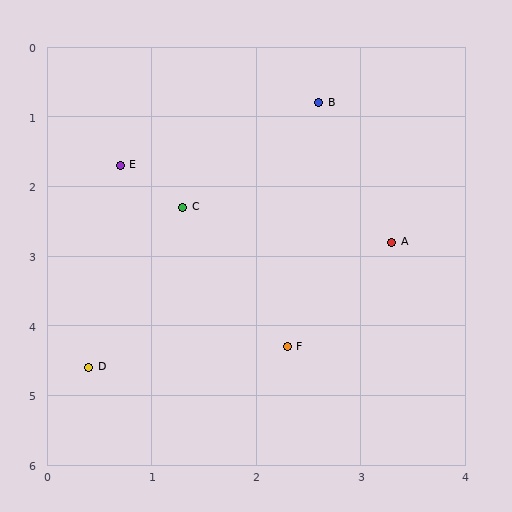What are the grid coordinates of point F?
Point F is at approximately (2.3, 4.3).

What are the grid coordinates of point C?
Point C is at approximately (1.3, 2.3).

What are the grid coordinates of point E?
Point E is at approximately (0.7, 1.7).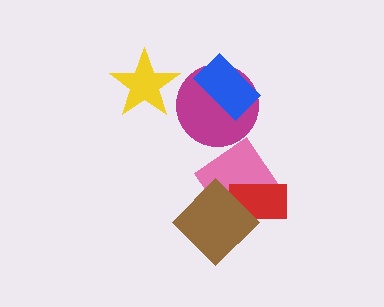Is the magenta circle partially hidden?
Yes, it is partially covered by another shape.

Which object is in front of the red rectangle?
The brown diamond is in front of the red rectangle.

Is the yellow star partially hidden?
No, no other shape covers it.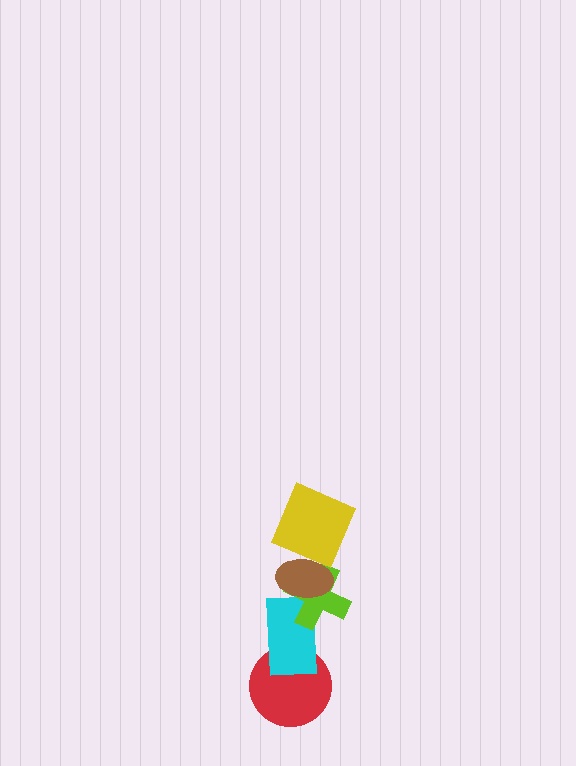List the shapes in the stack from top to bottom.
From top to bottom: the yellow square, the brown ellipse, the lime cross, the cyan rectangle, the red circle.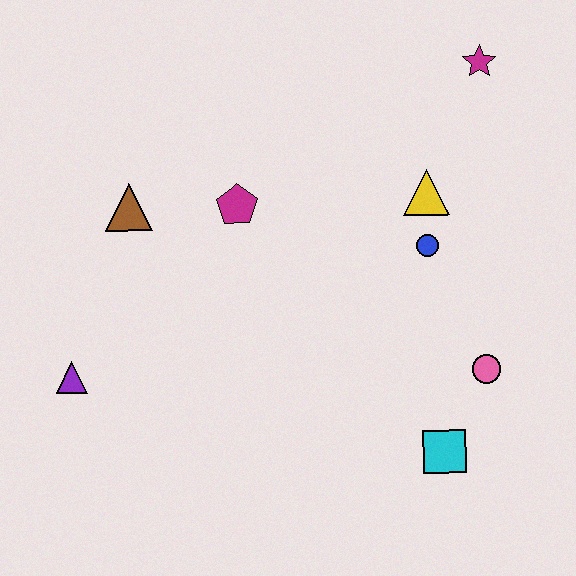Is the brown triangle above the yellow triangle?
No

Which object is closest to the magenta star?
The yellow triangle is closest to the magenta star.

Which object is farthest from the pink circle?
The purple triangle is farthest from the pink circle.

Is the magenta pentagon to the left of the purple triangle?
No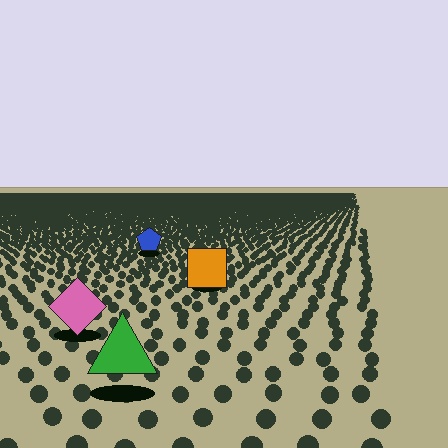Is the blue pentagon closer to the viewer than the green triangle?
No. The green triangle is closer — you can tell from the texture gradient: the ground texture is coarser near it.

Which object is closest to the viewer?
The green triangle is closest. The texture marks near it are larger and more spread out.